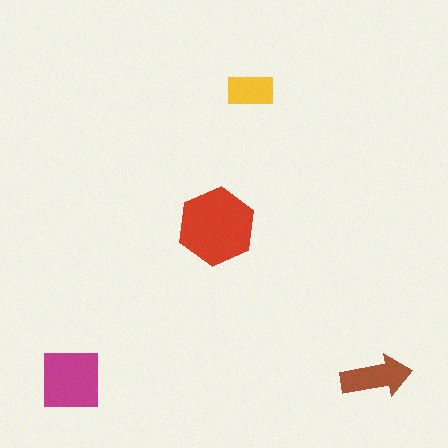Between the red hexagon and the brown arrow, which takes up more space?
The red hexagon.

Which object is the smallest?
The yellow rectangle.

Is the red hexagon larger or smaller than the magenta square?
Larger.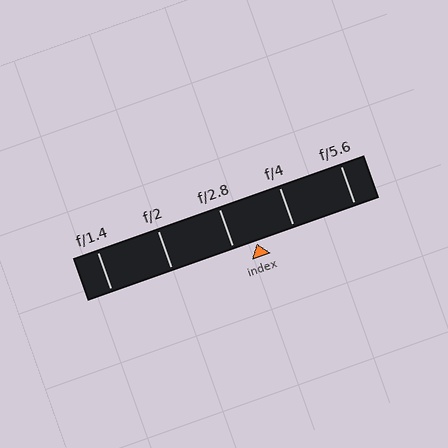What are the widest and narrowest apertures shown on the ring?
The widest aperture shown is f/1.4 and the narrowest is f/5.6.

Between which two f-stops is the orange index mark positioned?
The index mark is between f/2.8 and f/4.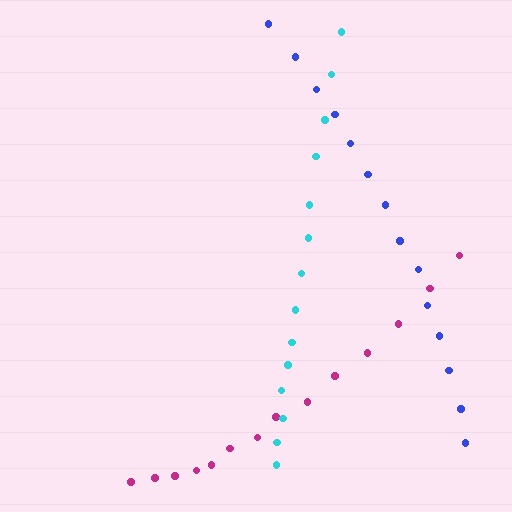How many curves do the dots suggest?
There are 3 distinct paths.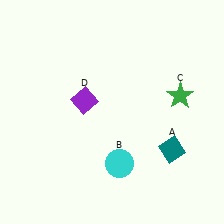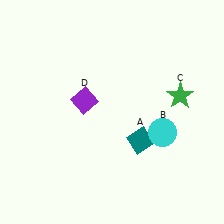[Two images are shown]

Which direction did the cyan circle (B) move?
The cyan circle (B) moved right.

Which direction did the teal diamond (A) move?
The teal diamond (A) moved left.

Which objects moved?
The objects that moved are: the teal diamond (A), the cyan circle (B).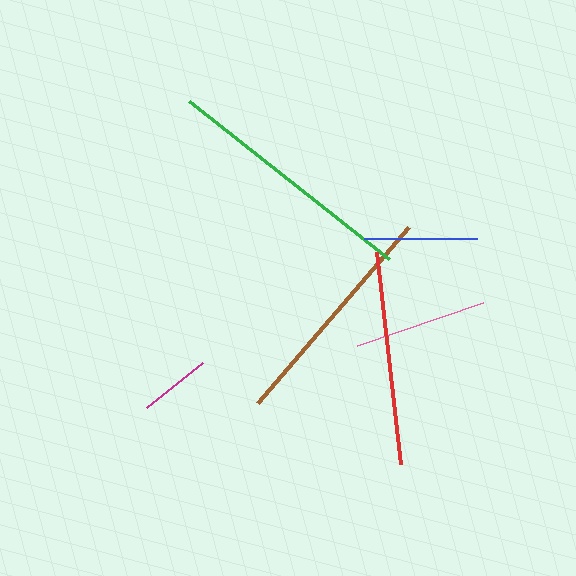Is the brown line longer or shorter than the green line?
The green line is longer than the brown line.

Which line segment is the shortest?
The magenta line is the shortest at approximately 72 pixels.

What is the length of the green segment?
The green segment is approximately 254 pixels long.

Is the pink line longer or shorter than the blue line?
The pink line is longer than the blue line.